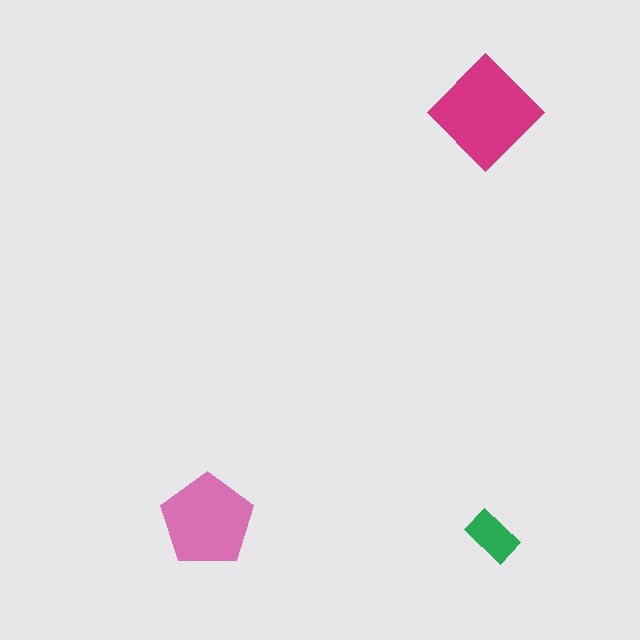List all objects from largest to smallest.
The magenta diamond, the pink pentagon, the green rectangle.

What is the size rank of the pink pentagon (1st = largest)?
2nd.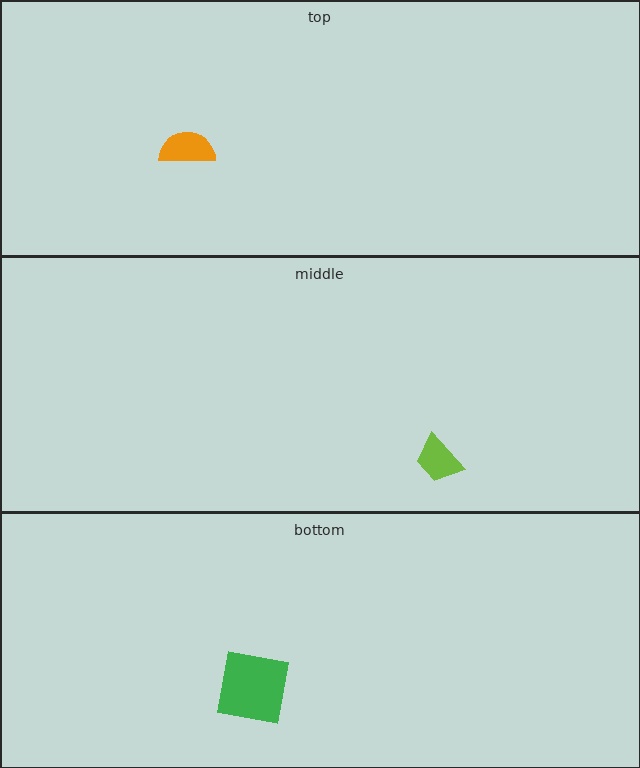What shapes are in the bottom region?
The green square.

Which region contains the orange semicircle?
The top region.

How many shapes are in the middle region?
1.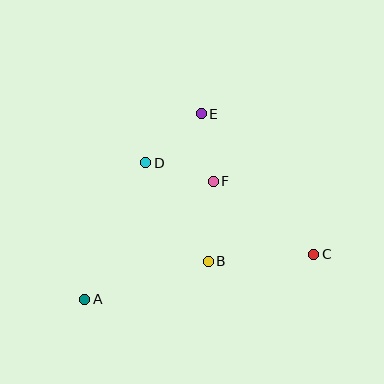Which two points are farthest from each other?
Points A and C are farthest from each other.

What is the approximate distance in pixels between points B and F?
The distance between B and F is approximately 80 pixels.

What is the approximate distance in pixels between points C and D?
The distance between C and D is approximately 191 pixels.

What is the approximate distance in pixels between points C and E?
The distance between C and E is approximately 180 pixels.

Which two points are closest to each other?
Points E and F are closest to each other.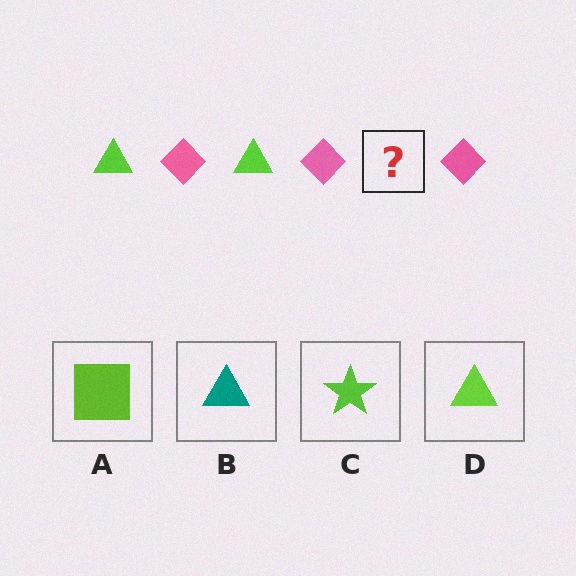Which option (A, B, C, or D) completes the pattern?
D.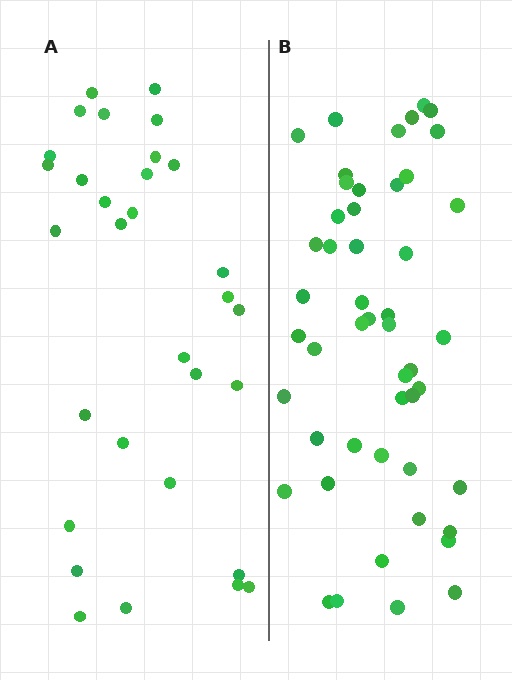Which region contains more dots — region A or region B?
Region B (the right region) has more dots.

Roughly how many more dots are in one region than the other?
Region B has approximately 20 more dots than region A.